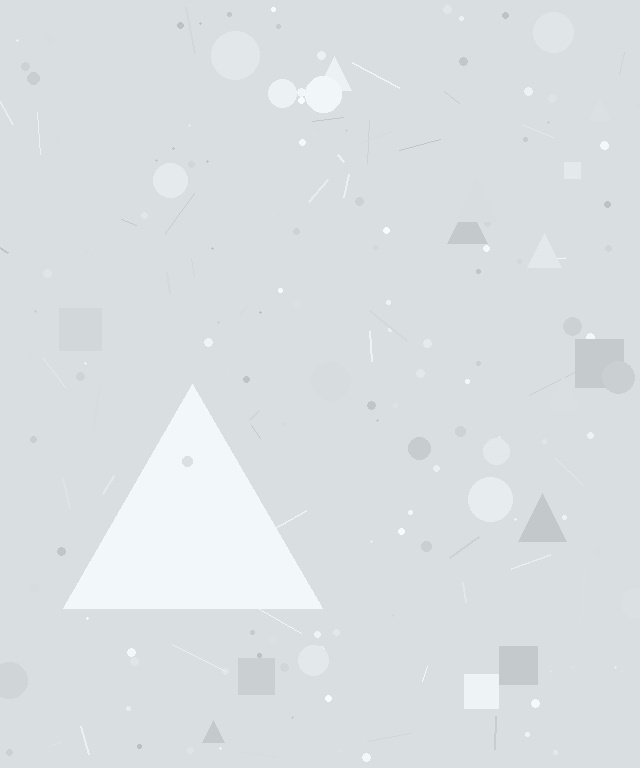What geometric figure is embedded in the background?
A triangle is embedded in the background.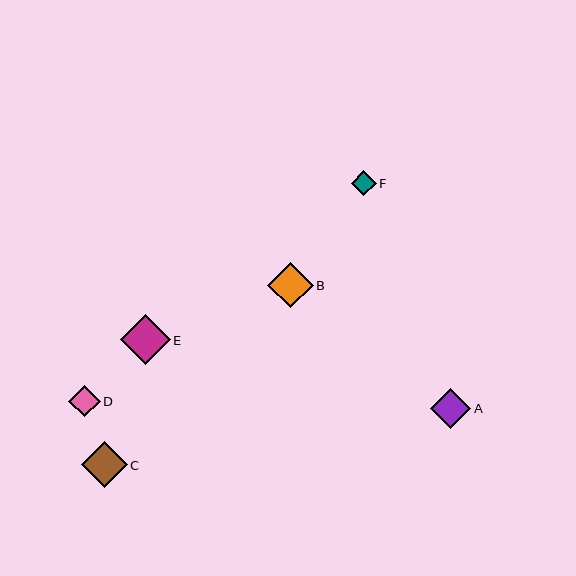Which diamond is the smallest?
Diamond F is the smallest with a size of approximately 25 pixels.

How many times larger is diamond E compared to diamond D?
Diamond E is approximately 1.6 times the size of diamond D.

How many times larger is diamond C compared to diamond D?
Diamond C is approximately 1.5 times the size of diamond D.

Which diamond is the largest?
Diamond E is the largest with a size of approximately 50 pixels.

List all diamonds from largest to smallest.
From largest to smallest: E, C, B, A, D, F.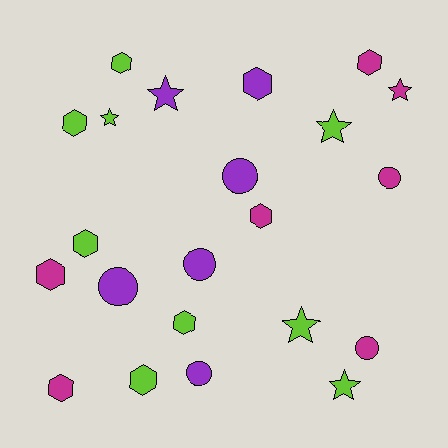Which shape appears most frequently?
Hexagon, with 10 objects.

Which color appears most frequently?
Lime, with 9 objects.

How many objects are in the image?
There are 22 objects.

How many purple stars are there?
There is 1 purple star.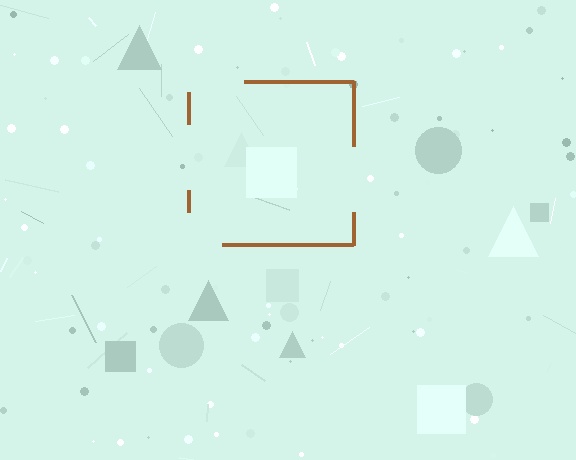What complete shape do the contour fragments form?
The contour fragments form a square.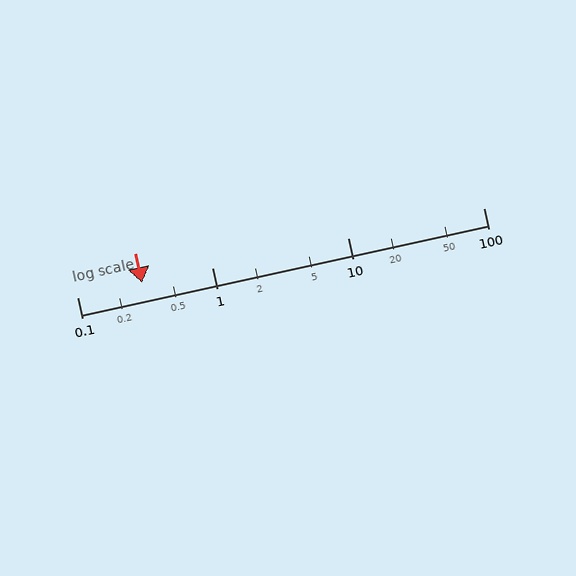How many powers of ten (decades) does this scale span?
The scale spans 3 decades, from 0.1 to 100.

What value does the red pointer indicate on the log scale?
The pointer indicates approximately 0.3.